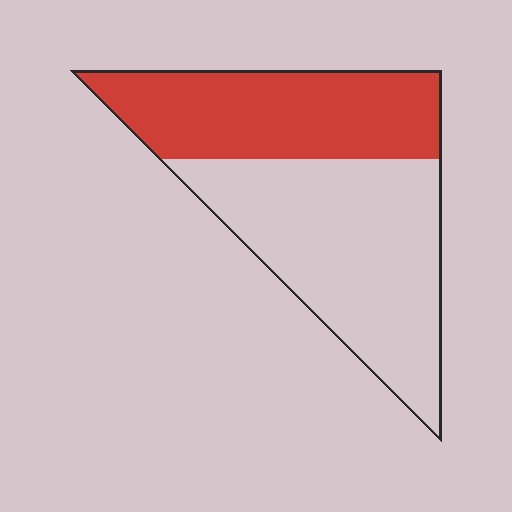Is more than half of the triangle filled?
No.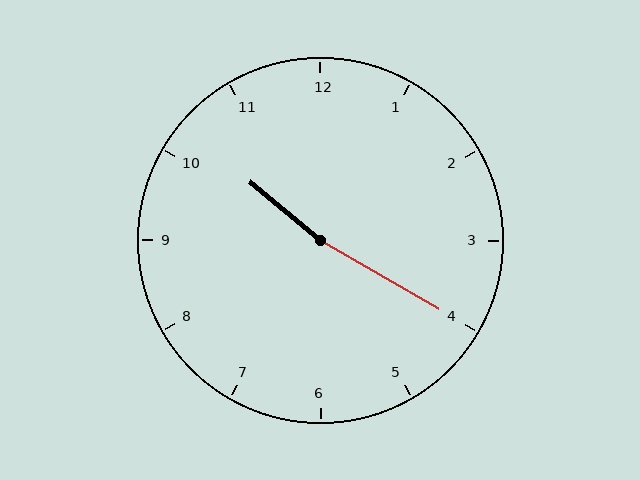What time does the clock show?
10:20.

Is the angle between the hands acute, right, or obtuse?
It is obtuse.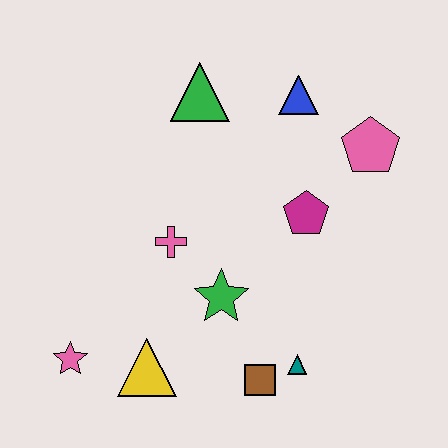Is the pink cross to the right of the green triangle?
No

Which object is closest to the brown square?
The teal triangle is closest to the brown square.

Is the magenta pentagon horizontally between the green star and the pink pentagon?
Yes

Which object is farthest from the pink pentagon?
The pink star is farthest from the pink pentagon.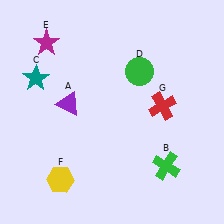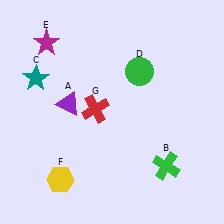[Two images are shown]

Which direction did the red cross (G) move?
The red cross (G) moved left.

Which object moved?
The red cross (G) moved left.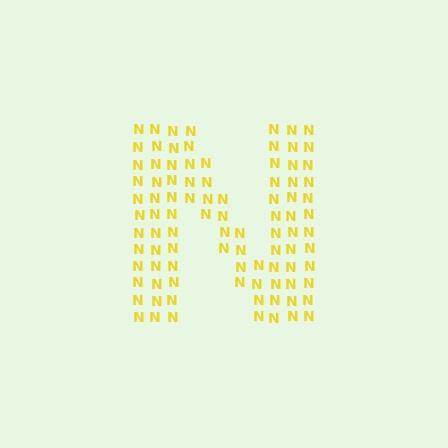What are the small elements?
The small elements are letter N's.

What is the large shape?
The large shape is the letter N.